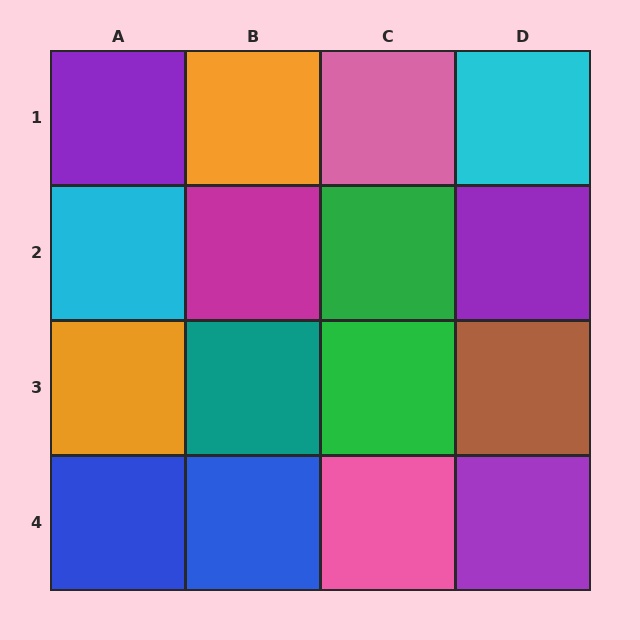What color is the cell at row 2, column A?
Cyan.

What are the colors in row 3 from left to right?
Orange, teal, green, brown.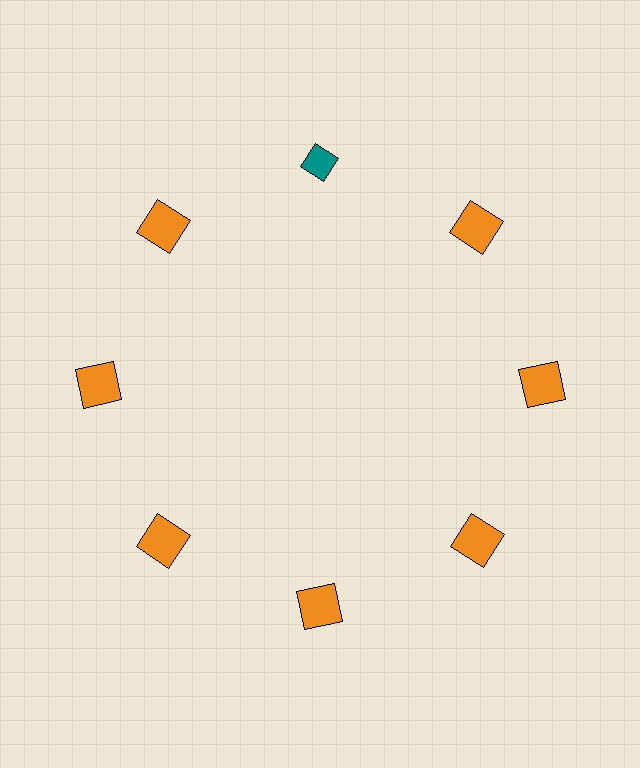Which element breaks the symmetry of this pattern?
The teal diamond at roughly the 12 o'clock position breaks the symmetry. All other shapes are orange squares.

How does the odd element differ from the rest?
It differs in both color (teal instead of orange) and shape (diamond instead of square).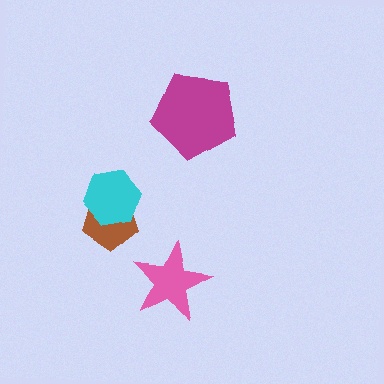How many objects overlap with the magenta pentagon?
0 objects overlap with the magenta pentagon.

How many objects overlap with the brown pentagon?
1 object overlaps with the brown pentagon.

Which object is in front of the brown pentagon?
The cyan hexagon is in front of the brown pentagon.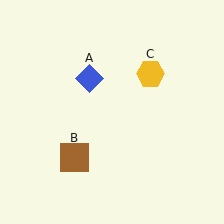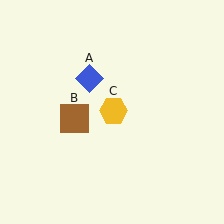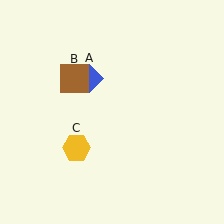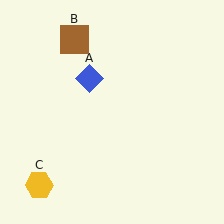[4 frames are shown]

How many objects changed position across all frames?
2 objects changed position: brown square (object B), yellow hexagon (object C).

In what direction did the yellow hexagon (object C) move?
The yellow hexagon (object C) moved down and to the left.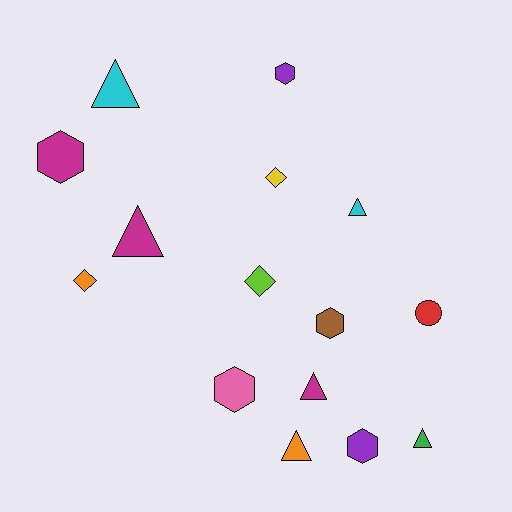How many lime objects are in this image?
There is 1 lime object.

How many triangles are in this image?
There are 6 triangles.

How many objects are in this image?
There are 15 objects.